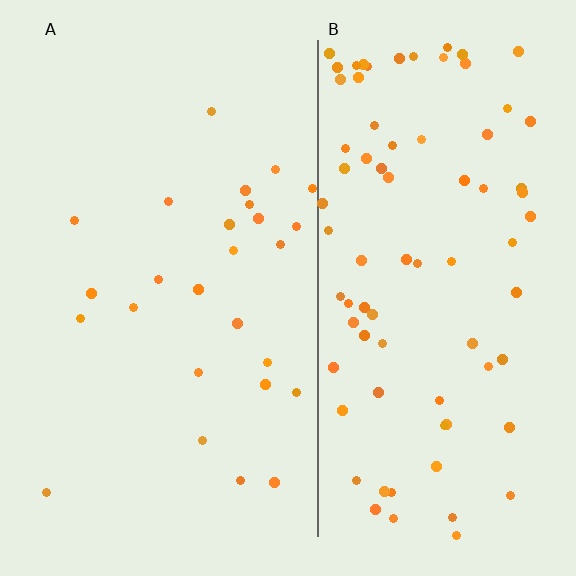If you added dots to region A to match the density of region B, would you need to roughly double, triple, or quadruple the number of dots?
Approximately triple.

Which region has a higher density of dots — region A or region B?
B (the right).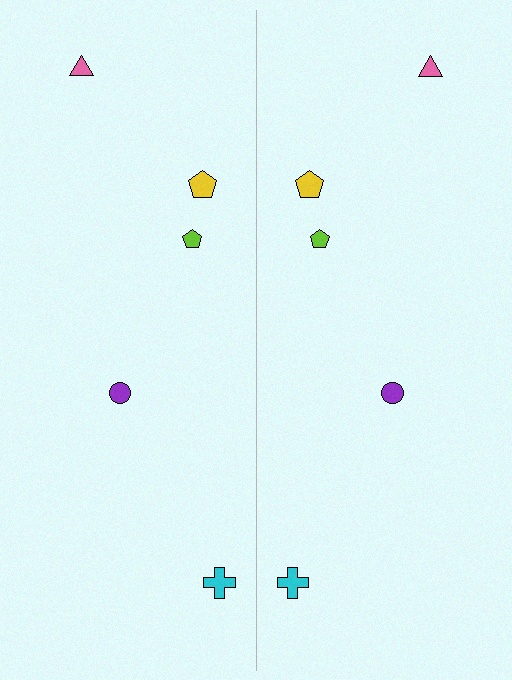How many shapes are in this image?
There are 10 shapes in this image.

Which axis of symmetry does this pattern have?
The pattern has a vertical axis of symmetry running through the center of the image.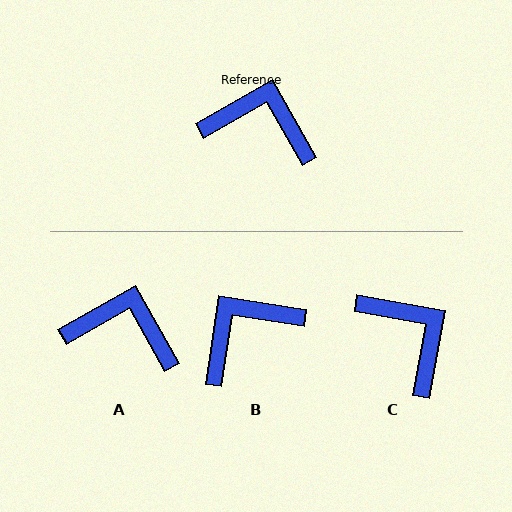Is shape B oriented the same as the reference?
No, it is off by about 52 degrees.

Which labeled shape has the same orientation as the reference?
A.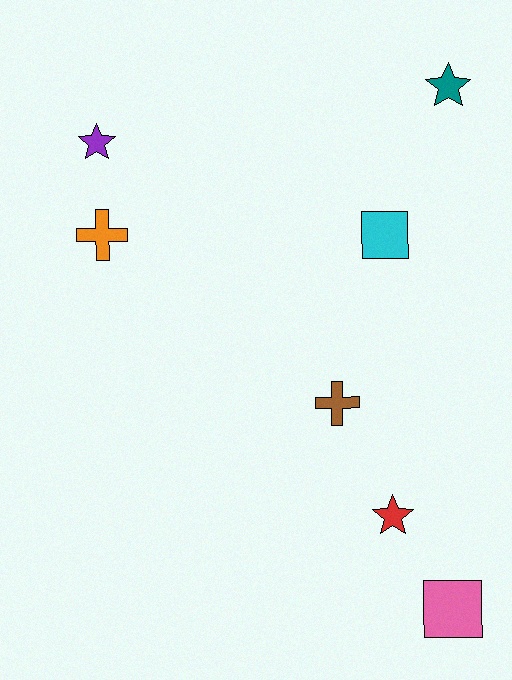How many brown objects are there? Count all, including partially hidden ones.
There is 1 brown object.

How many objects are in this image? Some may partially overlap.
There are 7 objects.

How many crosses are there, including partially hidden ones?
There are 2 crosses.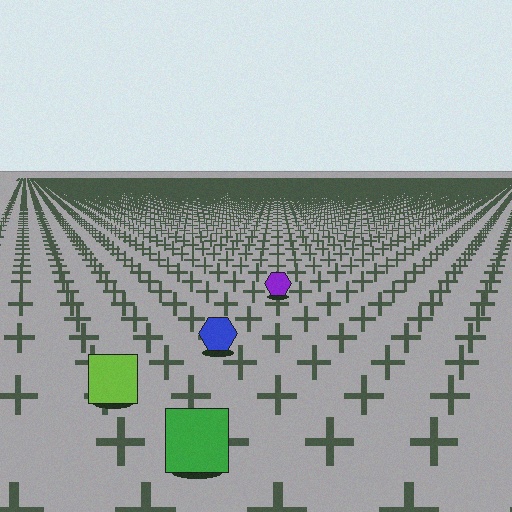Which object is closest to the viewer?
The green square is closest. The texture marks near it are larger and more spread out.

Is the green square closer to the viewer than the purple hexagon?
Yes. The green square is closer — you can tell from the texture gradient: the ground texture is coarser near it.